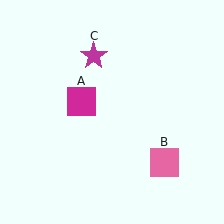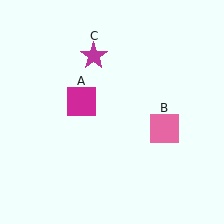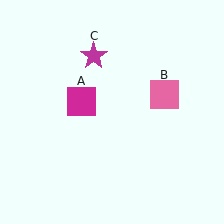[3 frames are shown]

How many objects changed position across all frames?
1 object changed position: pink square (object B).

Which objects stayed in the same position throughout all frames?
Magenta square (object A) and magenta star (object C) remained stationary.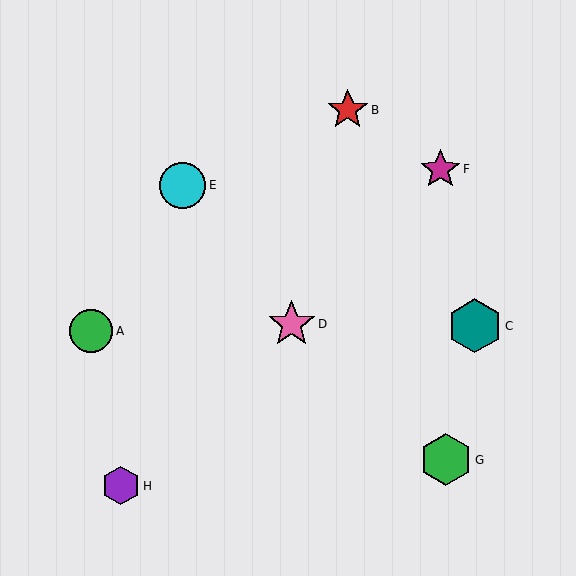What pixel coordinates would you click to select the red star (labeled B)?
Click at (348, 110) to select the red star B.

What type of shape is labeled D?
Shape D is a pink star.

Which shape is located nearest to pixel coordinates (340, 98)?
The red star (labeled B) at (348, 110) is nearest to that location.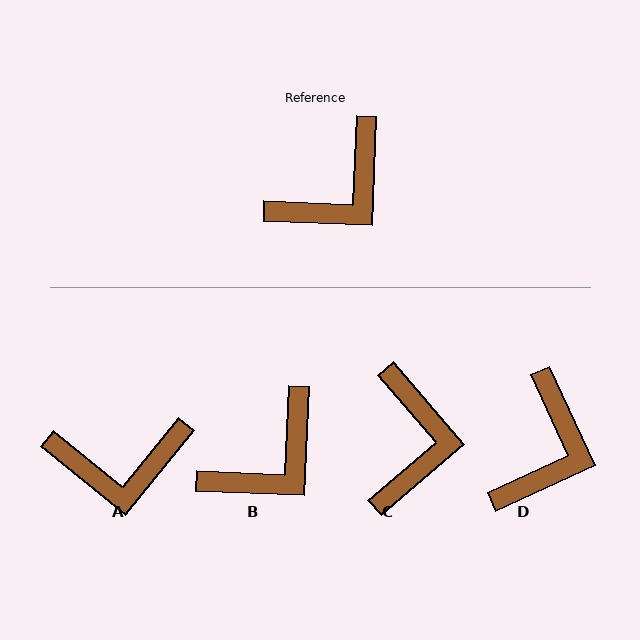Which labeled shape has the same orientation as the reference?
B.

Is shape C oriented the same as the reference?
No, it is off by about 43 degrees.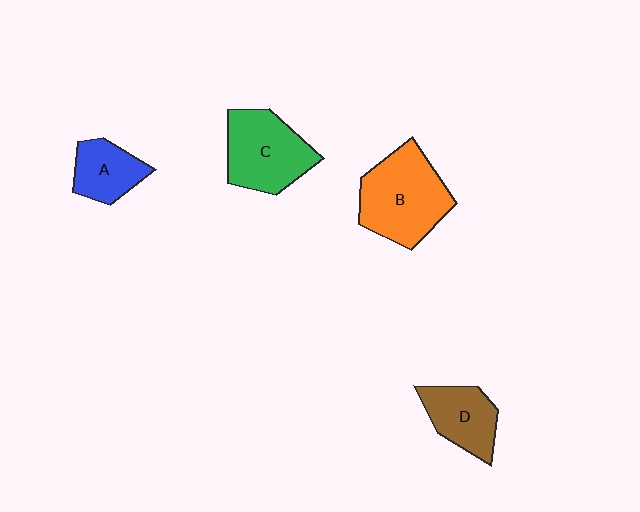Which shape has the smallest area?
Shape A (blue).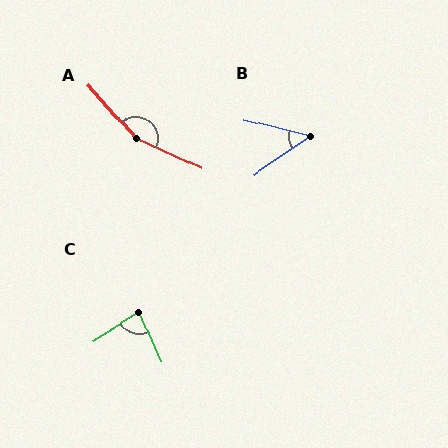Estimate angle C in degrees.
Approximately 82 degrees.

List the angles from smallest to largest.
B (49°), C (82°), A (156°).